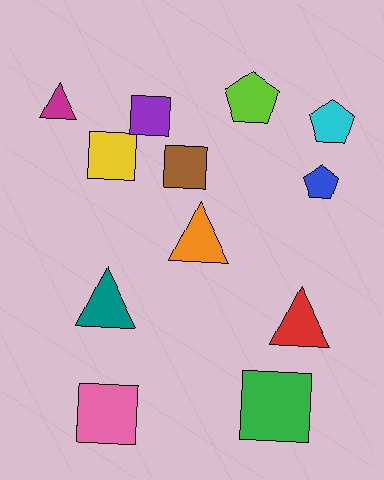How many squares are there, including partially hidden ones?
There are 5 squares.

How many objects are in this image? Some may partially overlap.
There are 12 objects.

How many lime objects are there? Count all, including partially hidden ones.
There is 1 lime object.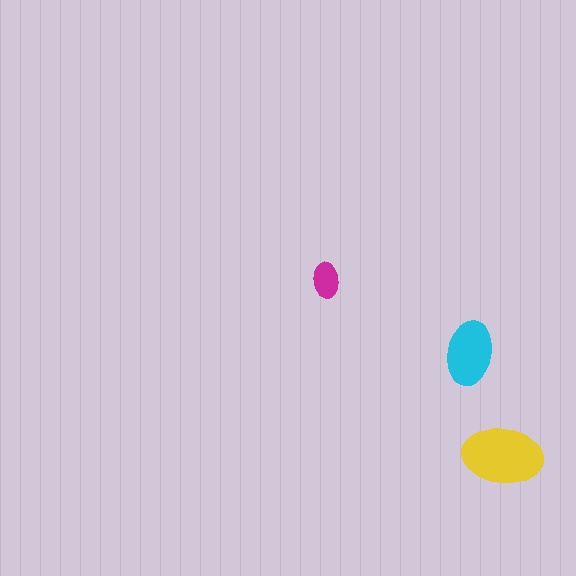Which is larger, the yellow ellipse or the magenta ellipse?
The yellow one.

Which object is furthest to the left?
The magenta ellipse is leftmost.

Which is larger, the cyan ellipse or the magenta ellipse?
The cyan one.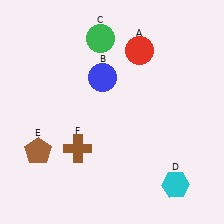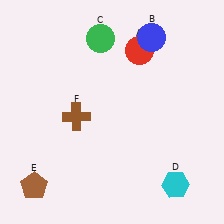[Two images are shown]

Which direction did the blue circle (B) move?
The blue circle (B) moved right.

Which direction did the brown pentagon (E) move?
The brown pentagon (E) moved down.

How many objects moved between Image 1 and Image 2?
3 objects moved between the two images.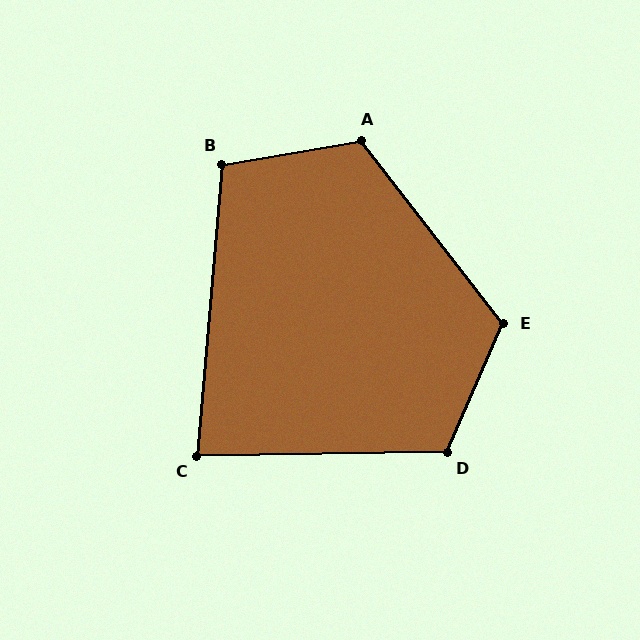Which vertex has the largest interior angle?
E, at approximately 118 degrees.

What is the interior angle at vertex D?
Approximately 114 degrees (obtuse).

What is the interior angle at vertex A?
Approximately 118 degrees (obtuse).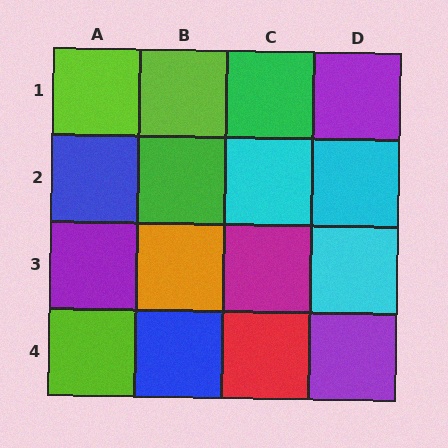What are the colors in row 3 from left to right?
Purple, orange, magenta, cyan.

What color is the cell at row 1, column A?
Lime.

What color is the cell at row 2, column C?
Cyan.